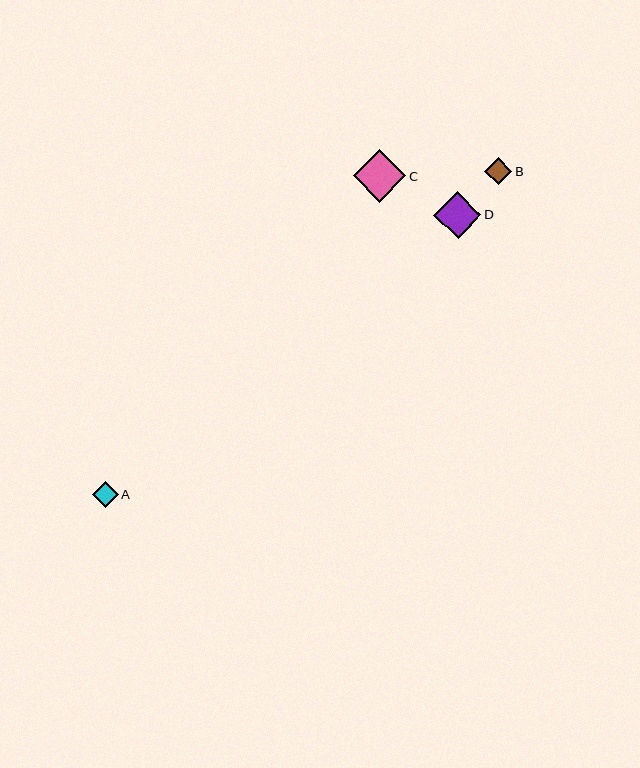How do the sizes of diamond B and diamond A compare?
Diamond B and diamond A are approximately the same size.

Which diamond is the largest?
Diamond C is the largest with a size of approximately 52 pixels.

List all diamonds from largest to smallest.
From largest to smallest: C, D, B, A.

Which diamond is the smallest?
Diamond A is the smallest with a size of approximately 26 pixels.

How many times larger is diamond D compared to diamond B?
Diamond D is approximately 1.7 times the size of diamond B.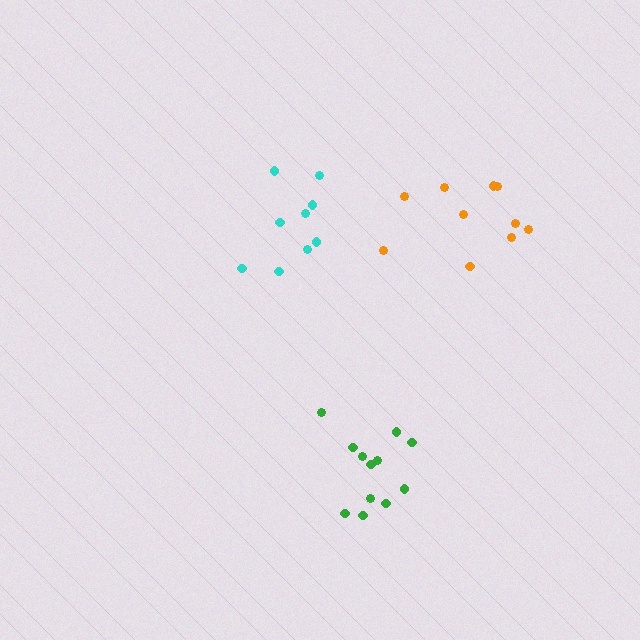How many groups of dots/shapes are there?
There are 3 groups.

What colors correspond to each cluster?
The clusters are colored: green, orange, cyan.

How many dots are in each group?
Group 1: 12 dots, Group 2: 10 dots, Group 3: 9 dots (31 total).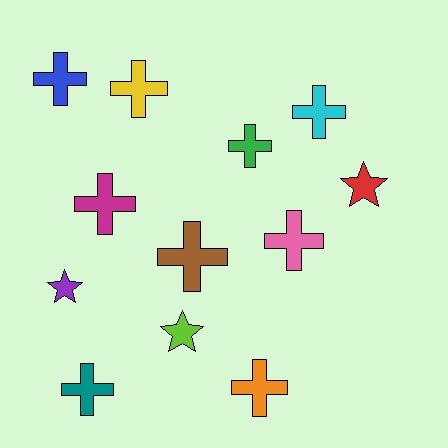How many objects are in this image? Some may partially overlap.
There are 12 objects.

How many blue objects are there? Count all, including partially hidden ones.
There is 1 blue object.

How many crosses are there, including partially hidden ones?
There are 9 crosses.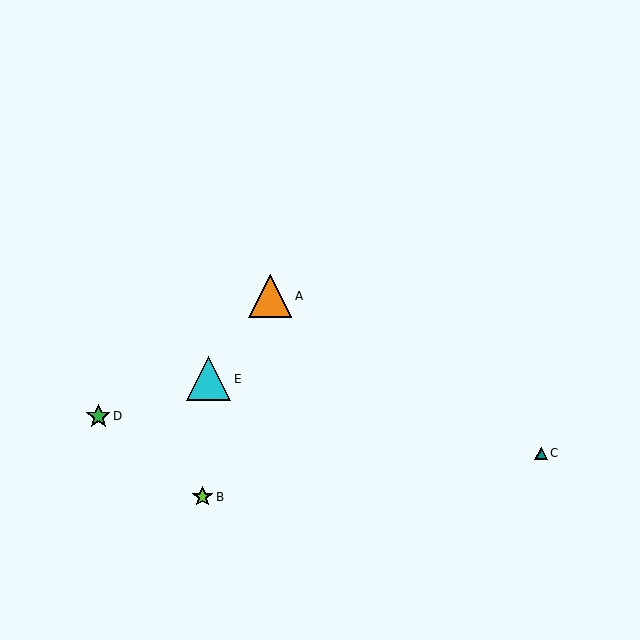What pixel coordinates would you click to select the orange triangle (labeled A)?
Click at (270, 296) to select the orange triangle A.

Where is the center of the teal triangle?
The center of the teal triangle is at (541, 453).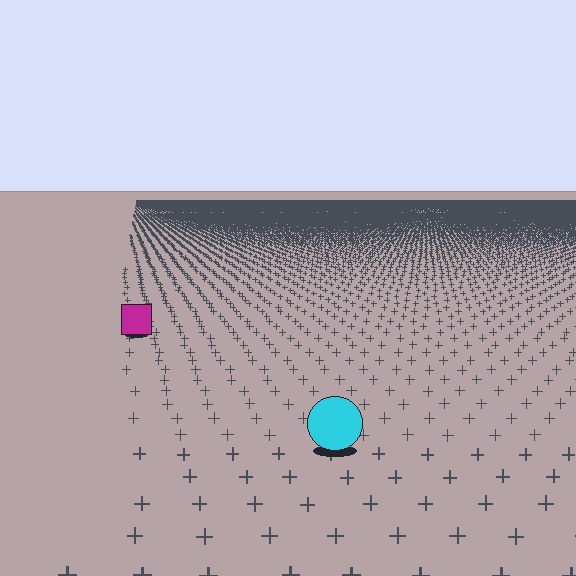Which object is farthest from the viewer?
The magenta square is farthest from the viewer. It appears smaller and the ground texture around it is denser.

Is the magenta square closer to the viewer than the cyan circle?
No. The cyan circle is closer — you can tell from the texture gradient: the ground texture is coarser near it.